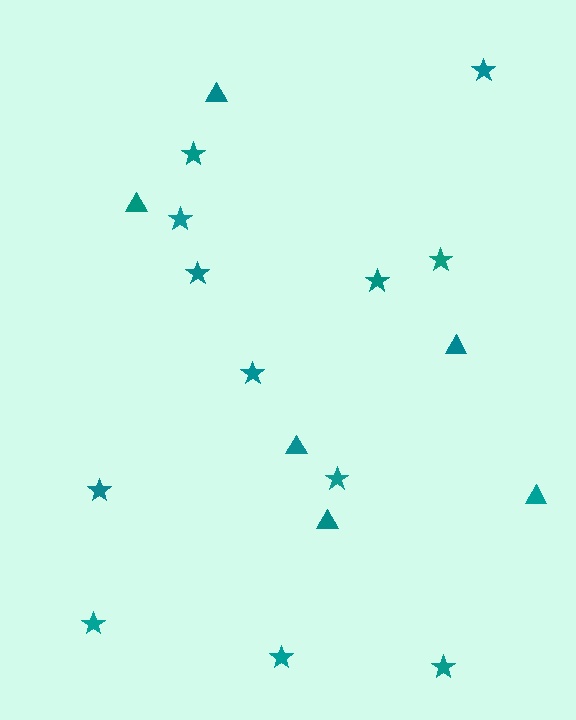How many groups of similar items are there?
There are 2 groups: one group of triangles (6) and one group of stars (12).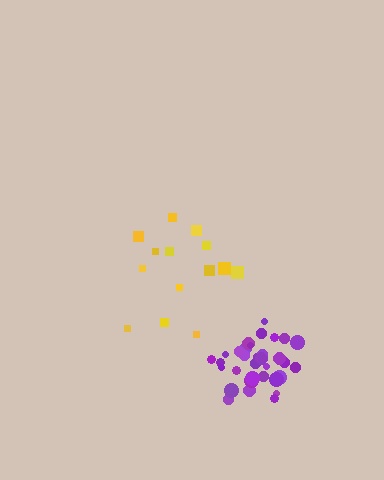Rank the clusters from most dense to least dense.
purple, yellow.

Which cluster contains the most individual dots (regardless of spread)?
Purple (35).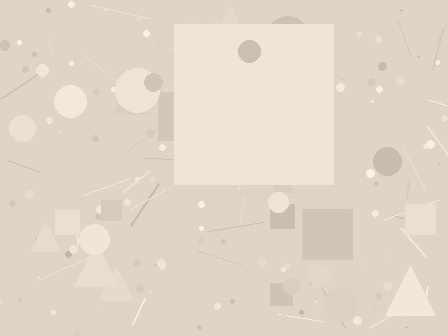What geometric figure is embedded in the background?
A square is embedded in the background.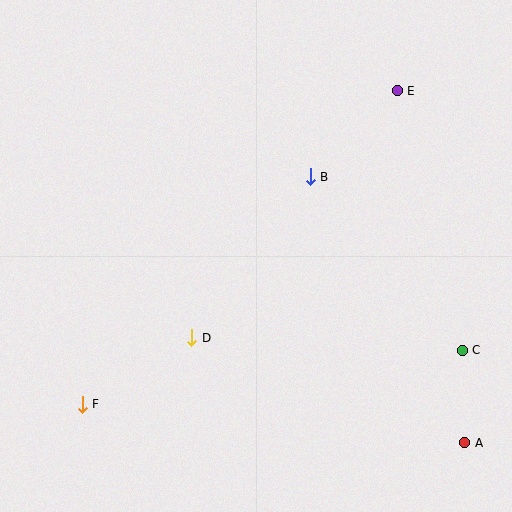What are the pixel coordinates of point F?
Point F is at (82, 404).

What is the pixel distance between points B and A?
The distance between B and A is 308 pixels.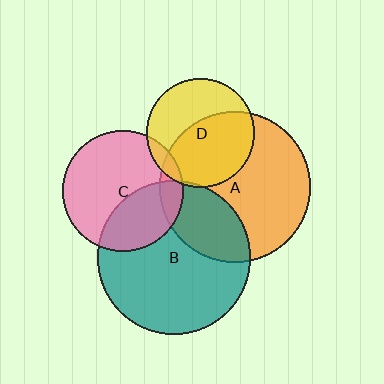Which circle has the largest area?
Circle B (teal).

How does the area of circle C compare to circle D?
Approximately 1.2 times.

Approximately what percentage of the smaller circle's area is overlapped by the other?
Approximately 55%.